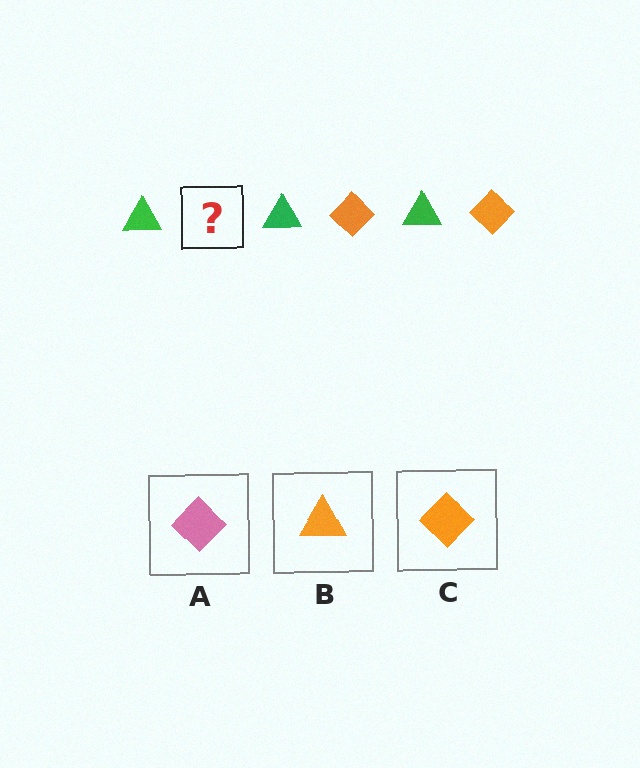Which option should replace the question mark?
Option C.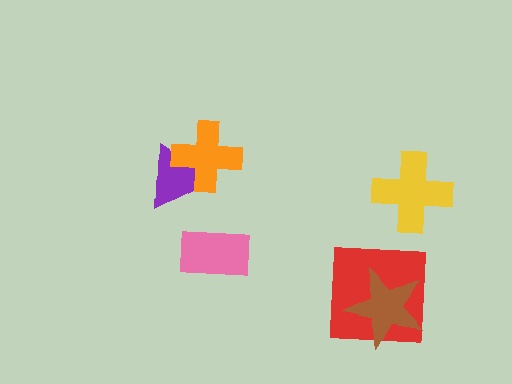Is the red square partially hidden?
Yes, it is partially covered by another shape.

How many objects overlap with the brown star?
1 object overlaps with the brown star.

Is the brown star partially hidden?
No, no other shape covers it.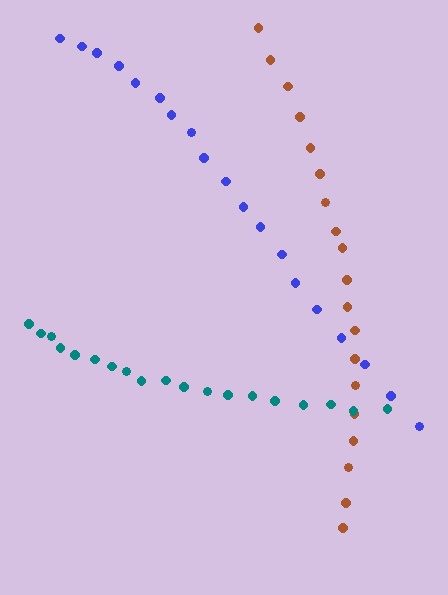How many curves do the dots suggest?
There are 3 distinct paths.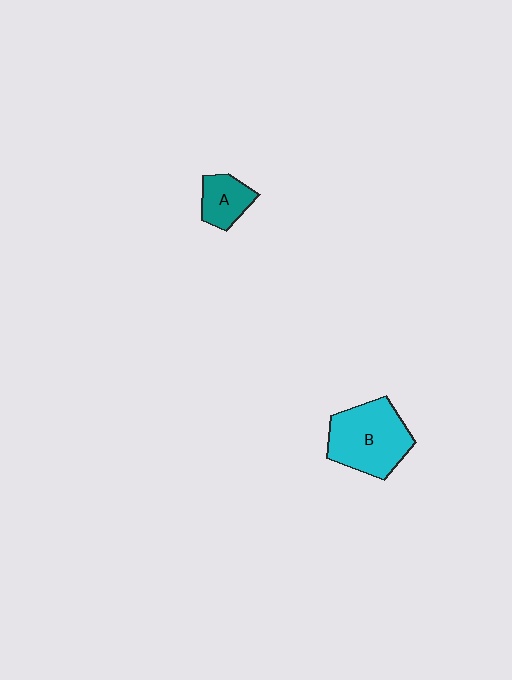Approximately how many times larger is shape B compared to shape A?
Approximately 2.2 times.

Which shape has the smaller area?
Shape A (teal).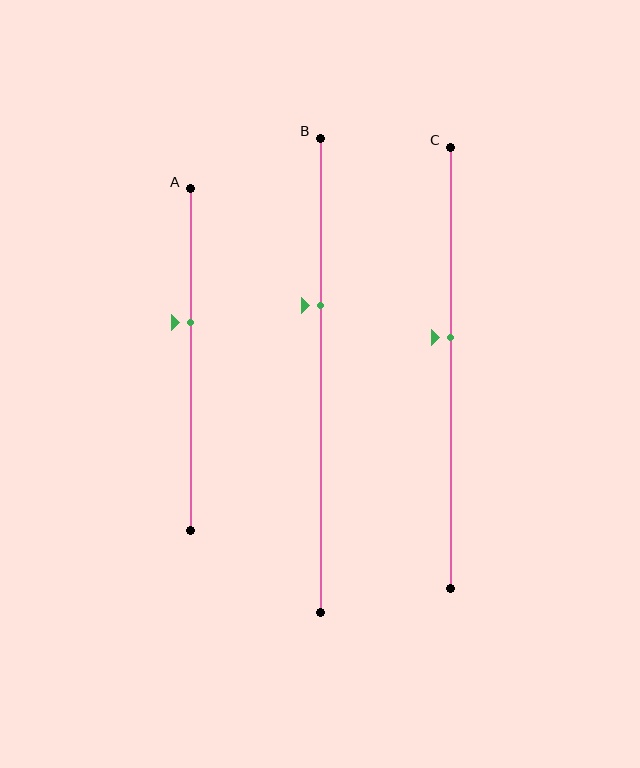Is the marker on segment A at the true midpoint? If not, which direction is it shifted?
No, the marker on segment A is shifted upward by about 11% of the segment length.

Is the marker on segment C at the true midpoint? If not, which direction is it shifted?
No, the marker on segment C is shifted upward by about 7% of the segment length.